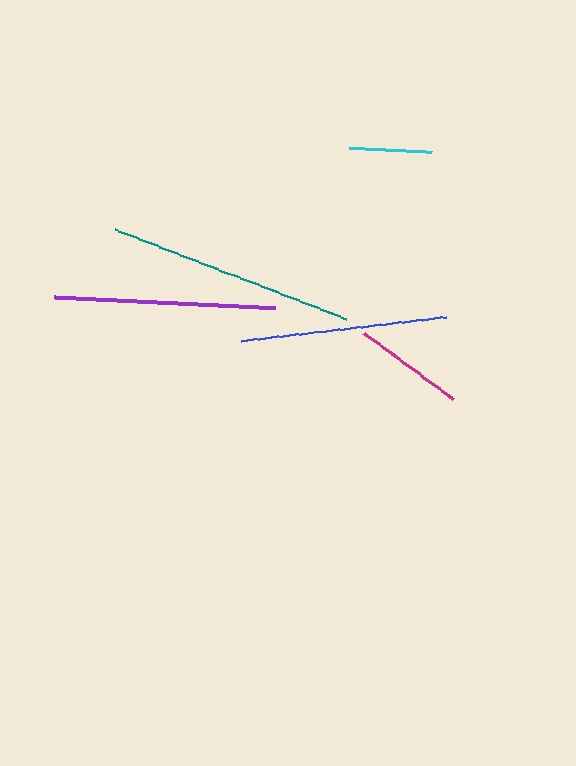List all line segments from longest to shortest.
From longest to shortest: teal, purple, blue, magenta, cyan.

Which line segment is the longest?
The teal line is the longest at approximately 247 pixels.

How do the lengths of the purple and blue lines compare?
The purple and blue lines are approximately the same length.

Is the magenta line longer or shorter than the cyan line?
The magenta line is longer than the cyan line.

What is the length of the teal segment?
The teal segment is approximately 247 pixels long.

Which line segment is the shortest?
The cyan line is the shortest at approximately 83 pixels.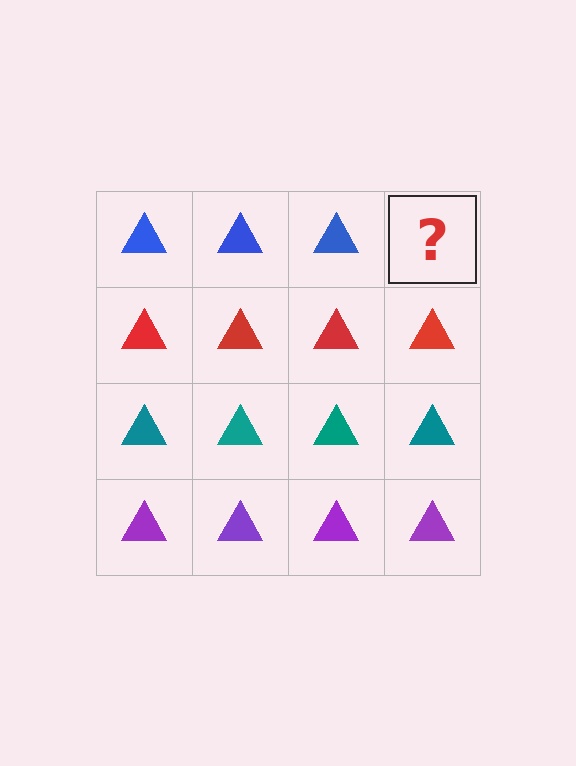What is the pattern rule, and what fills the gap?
The rule is that each row has a consistent color. The gap should be filled with a blue triangle.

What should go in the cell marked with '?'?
The missing cell should contain a blue triangle.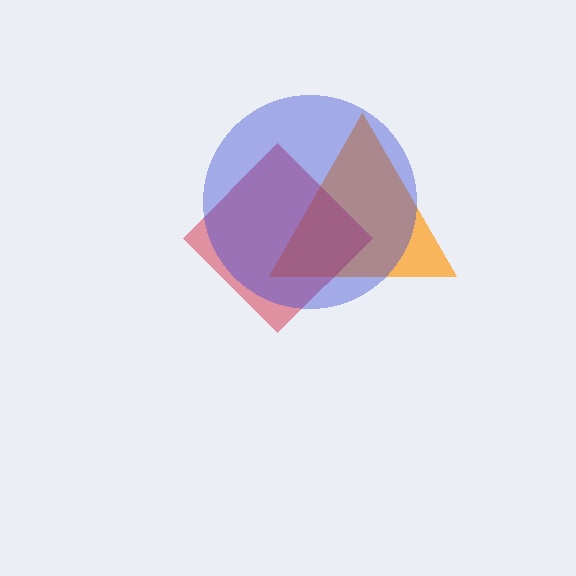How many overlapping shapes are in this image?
There are 3 overlapping shapes in the image.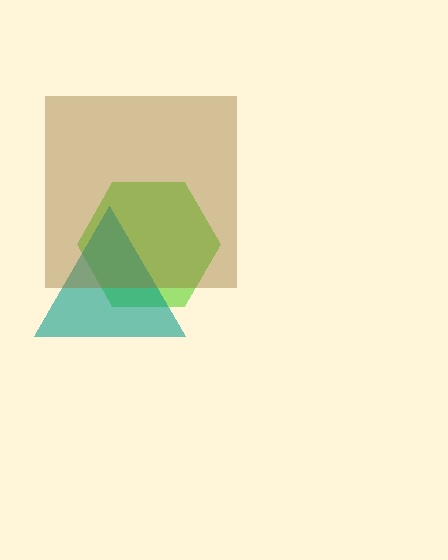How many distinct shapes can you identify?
There are 3 distinct shapes: a lime hexagon, a teal triangle, a brown square.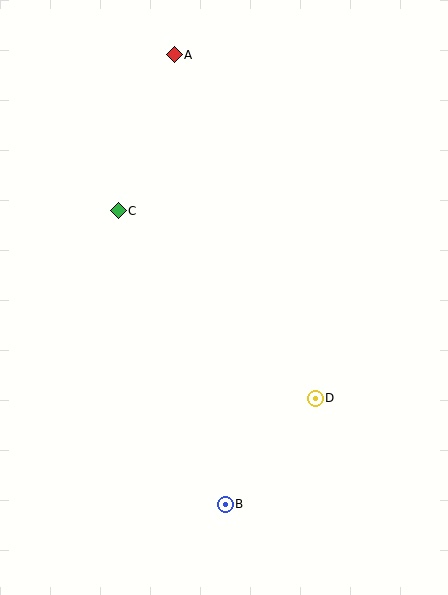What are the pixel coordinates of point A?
Point A is at (174, 55).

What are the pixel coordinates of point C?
Point C is at (118, 211).